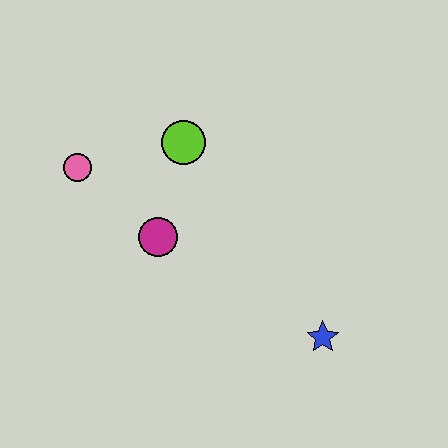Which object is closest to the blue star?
The magenta circle is closest to the blue star.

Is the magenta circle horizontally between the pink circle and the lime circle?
Yes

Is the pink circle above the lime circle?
No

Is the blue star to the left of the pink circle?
No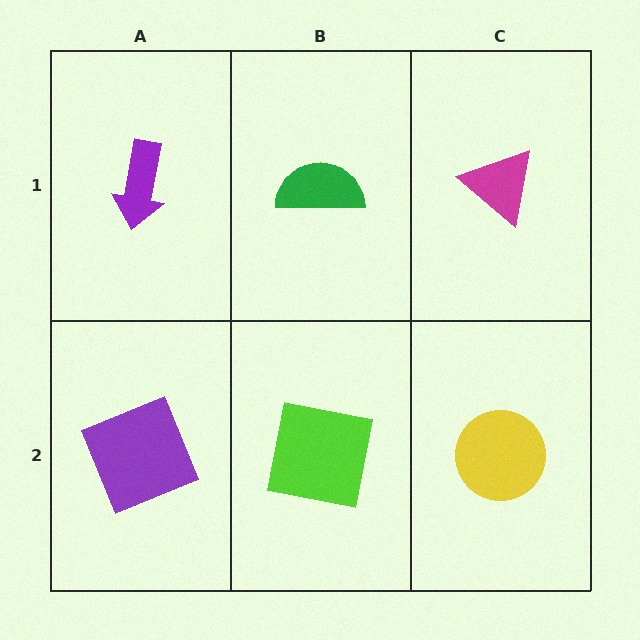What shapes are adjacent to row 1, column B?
A lime square (row 2, column B), a purple arrow (row 1, column A), a magenta triangle (row 1, column C).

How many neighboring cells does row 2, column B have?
3.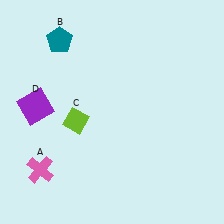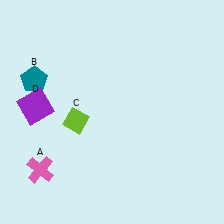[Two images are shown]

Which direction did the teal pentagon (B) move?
The teal pentagon (B) moved down.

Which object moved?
The teal pentagon (B) moved down.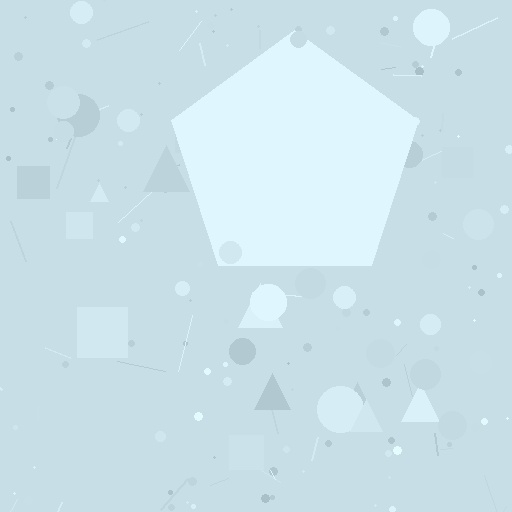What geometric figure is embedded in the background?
A pentagon is embedded in the background.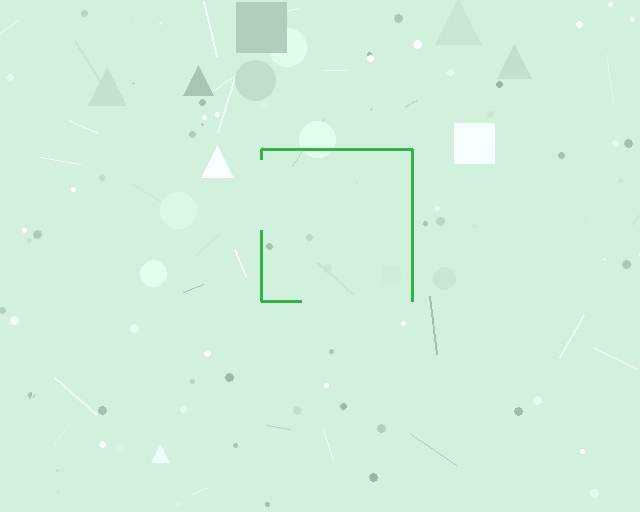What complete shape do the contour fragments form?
The contour fragments form a square.